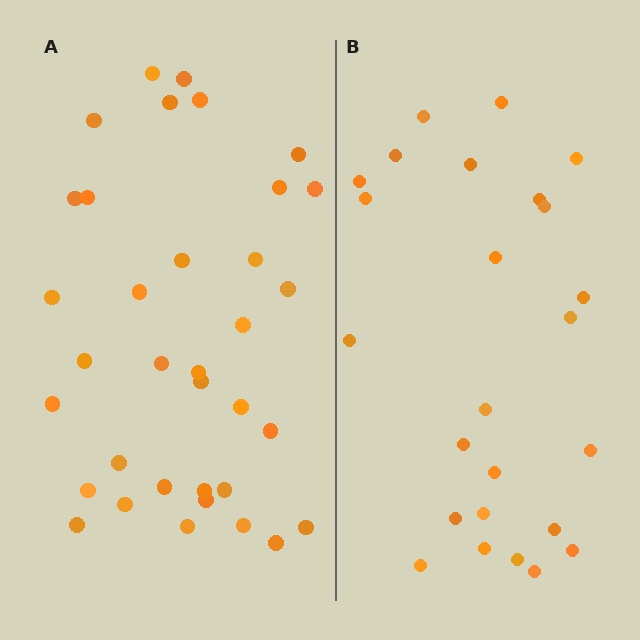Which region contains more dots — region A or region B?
Region A (the left region) has more dots.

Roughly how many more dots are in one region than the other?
Region A has roughly 10 or so more dots than region B.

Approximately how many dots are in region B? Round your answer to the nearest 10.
About 20 dots. (The exact count is 25, which rounds to 20.)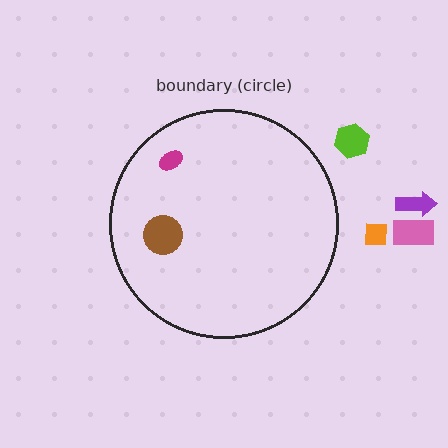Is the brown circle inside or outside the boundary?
Inside.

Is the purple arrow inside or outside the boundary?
Outside.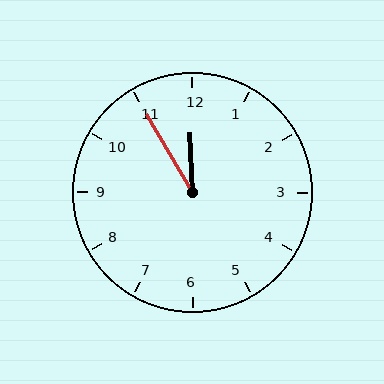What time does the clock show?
11:55.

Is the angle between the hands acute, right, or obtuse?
It is acute.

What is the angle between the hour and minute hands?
Approximately 28 degrees.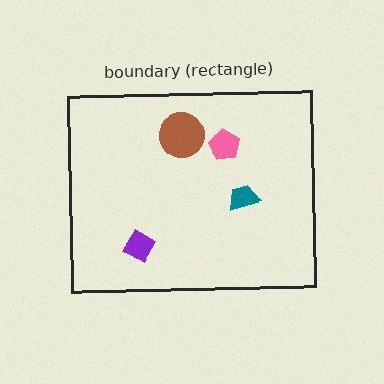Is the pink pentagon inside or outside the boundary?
Inside.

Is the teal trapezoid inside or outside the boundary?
Inside.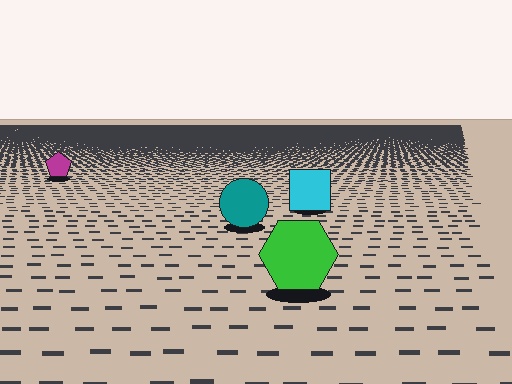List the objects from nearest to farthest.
From nearest to farthest: the green hexagon, the teal circle, the cyan square, the magenta pentagon.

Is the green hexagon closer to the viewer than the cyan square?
Yes. The green hexagon is closer — you can tell from the texture gradient: the ground texture is coarser near it.